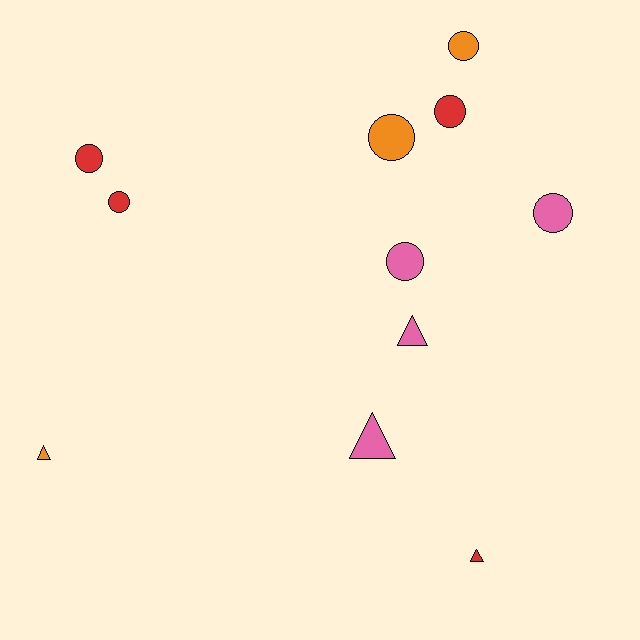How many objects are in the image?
There are 11 objects.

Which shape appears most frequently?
Circle, with 7 objects.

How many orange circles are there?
There are 2 orange circles.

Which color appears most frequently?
Pink, with 4 objects.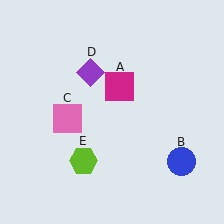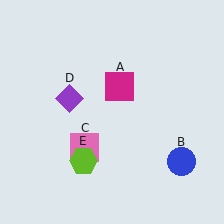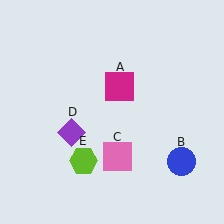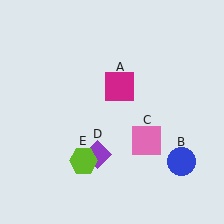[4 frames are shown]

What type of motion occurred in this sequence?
The pink square (object C), purple diamond (object D) rotated counterclockwise around the center of the scene.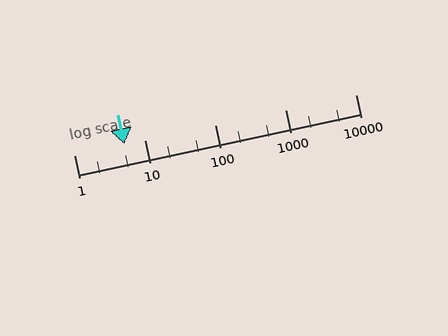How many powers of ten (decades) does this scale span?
The scale spans 4 decades, from 1 to 10000.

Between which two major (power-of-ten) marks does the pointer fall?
The pointer is between 1 and 10.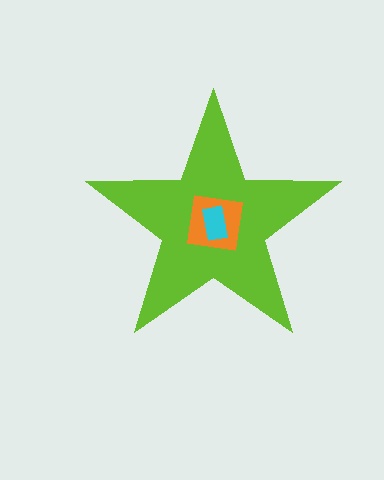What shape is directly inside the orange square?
The cyan rectangle.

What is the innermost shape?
The cyan rectangle.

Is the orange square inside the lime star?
Yes.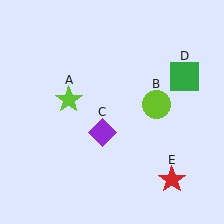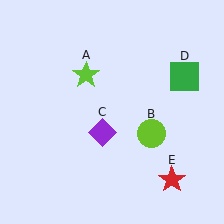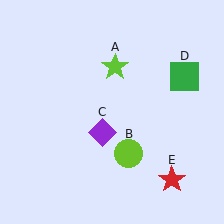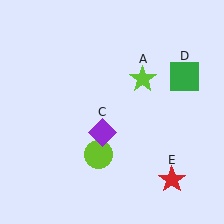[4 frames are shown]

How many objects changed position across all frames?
2 objects changed position: lime star (object A), lime circle (object B).